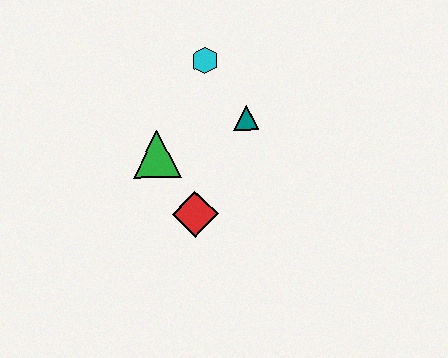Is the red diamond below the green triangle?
Yes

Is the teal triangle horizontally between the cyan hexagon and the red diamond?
No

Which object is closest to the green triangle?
The red diamond is closest to the green triangle.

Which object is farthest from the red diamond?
The cyan hexagon is farthest from the red diamond.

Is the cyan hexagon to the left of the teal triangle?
Yes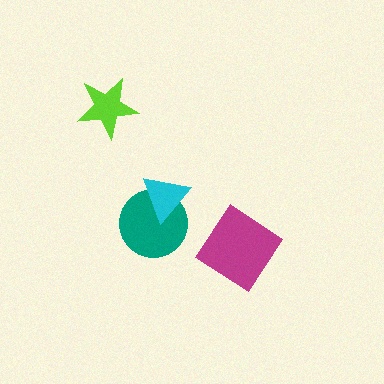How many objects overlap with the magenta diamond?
0 objects overlap with the magenta diamond.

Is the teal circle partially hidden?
Yes, it is partially covered by another shape.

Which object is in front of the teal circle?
The cyan triangle is in front of the teal circle.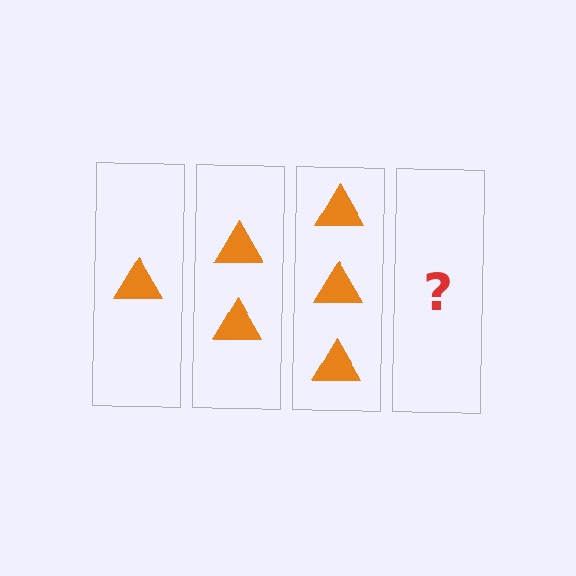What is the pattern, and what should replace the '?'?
The pattern is that each step adds one more triangle. The '?' should be 4 triangles.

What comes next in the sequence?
The next element should be 4 triangles.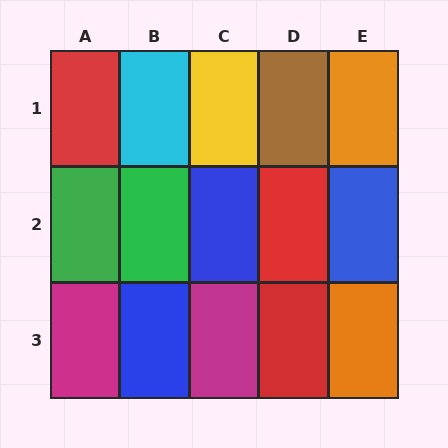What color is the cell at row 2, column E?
Blue.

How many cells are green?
2 cells are green.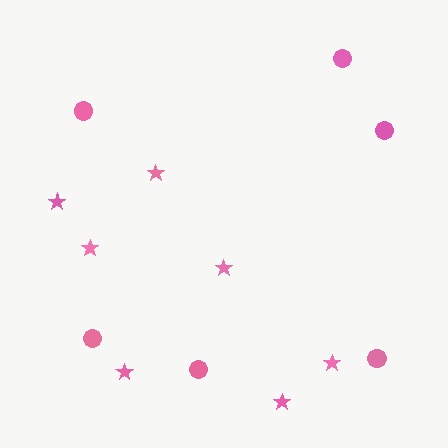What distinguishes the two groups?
There are 2 groups: one group of circles (6) and one group of stars (7).